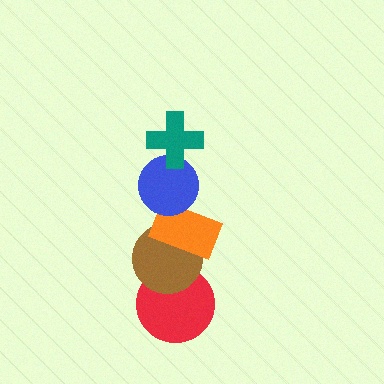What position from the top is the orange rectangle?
The orange rectangle is 3rd from the top.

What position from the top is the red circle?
The red circle is 5th from the top.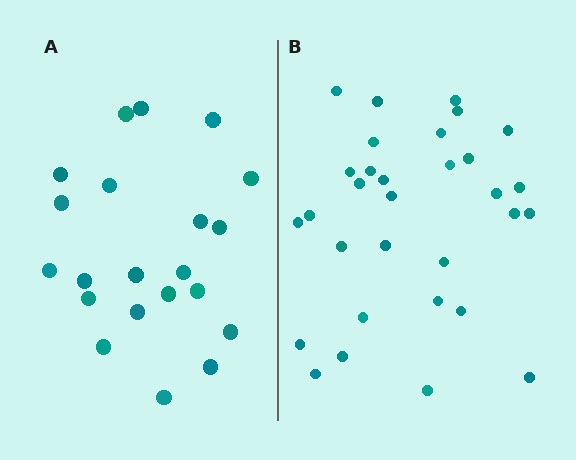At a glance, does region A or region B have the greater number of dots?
Region B (the right region) has more dots.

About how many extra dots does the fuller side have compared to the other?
Region B has roughly 10 or so more dots than region A.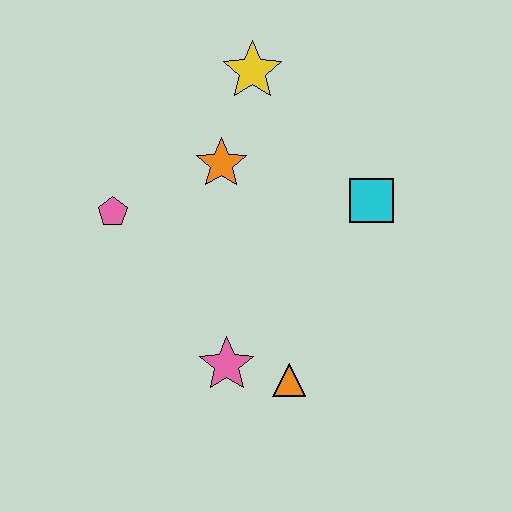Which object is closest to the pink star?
The orange triangle is closest to the pink star.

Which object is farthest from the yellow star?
The orange triangle is farthest from the yellow star.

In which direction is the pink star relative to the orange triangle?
The pink star is to the left of the orange triangle.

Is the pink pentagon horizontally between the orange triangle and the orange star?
No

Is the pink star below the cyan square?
Yes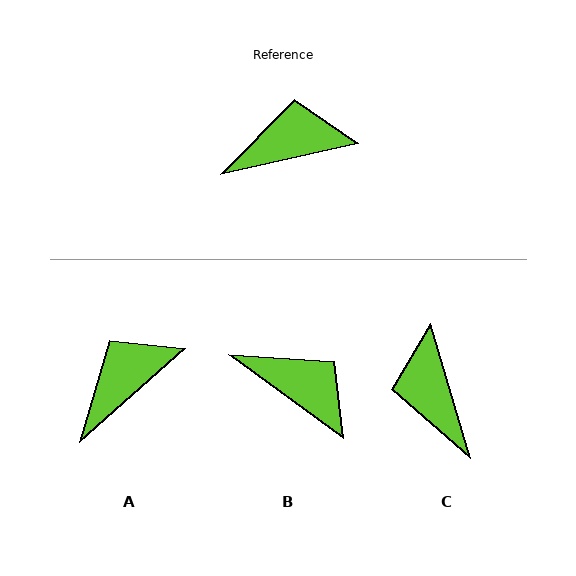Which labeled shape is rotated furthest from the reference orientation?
C, about 94 degrees away.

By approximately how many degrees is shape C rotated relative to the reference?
Approximately 94 degrees counter-clockwise.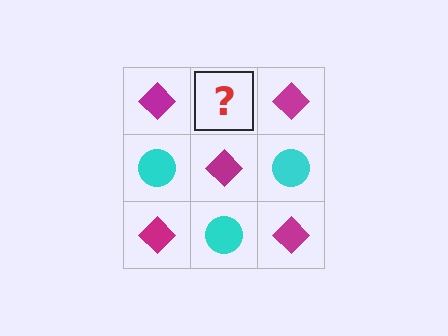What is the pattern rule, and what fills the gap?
The rule is that it alternates magenta diamond and cyan circle in a checkerboard pattern. The gap should be filled with a cyan circle.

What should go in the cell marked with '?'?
The missing cell should contain a cyan circle.